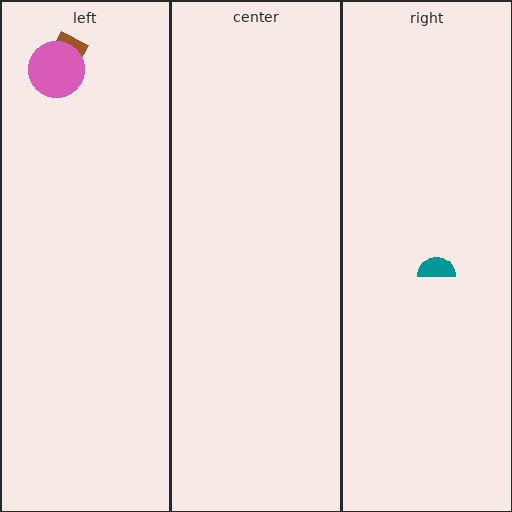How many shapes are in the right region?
1.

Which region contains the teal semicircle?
The right region.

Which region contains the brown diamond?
The left region.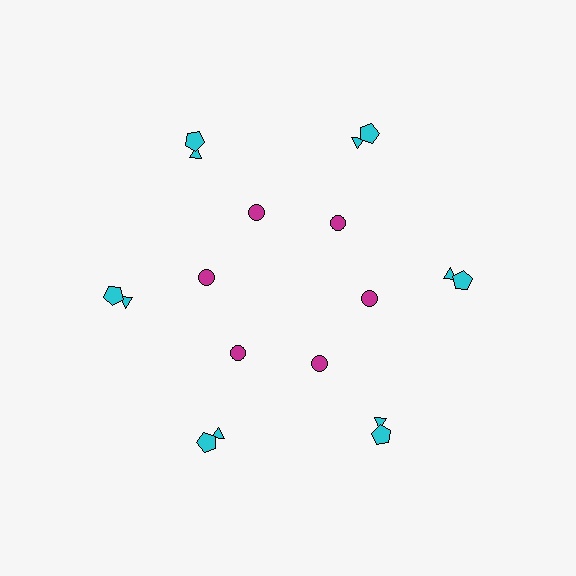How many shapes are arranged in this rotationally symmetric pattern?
There are 18 shapes, arranged in 6 groups of 3.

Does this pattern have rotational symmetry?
Yes, this pattern has 6-fold rotational symmetry. It looks the same after rotating 60 degrees around the center.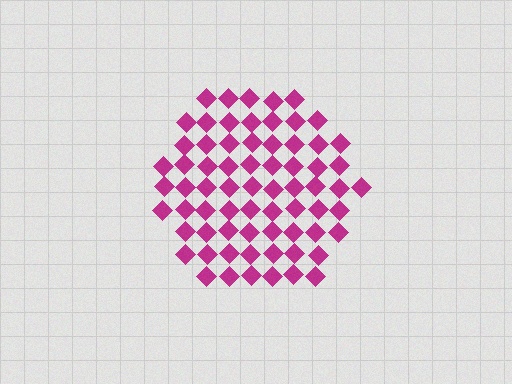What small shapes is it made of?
It is made of small diamonds.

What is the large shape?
The large shape is a hexagon.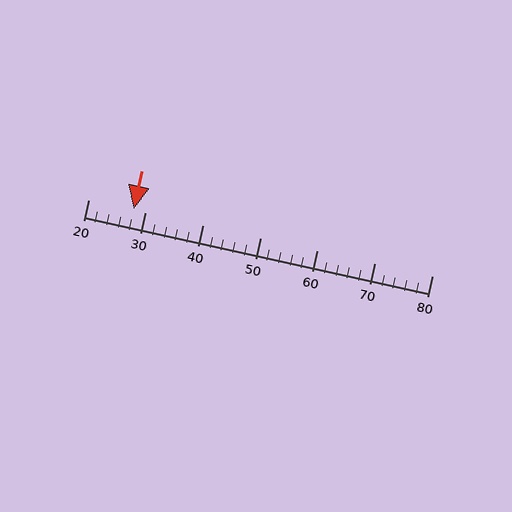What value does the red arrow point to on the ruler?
The red arrow points to approximately 28.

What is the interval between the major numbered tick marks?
The major tick marks are spaced 10 units apart.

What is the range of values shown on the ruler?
The ruler shows values from 20 to 80.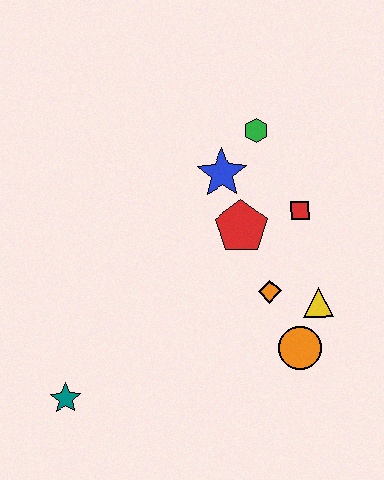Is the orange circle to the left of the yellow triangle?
Yes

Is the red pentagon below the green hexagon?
Yes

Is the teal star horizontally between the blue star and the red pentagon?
No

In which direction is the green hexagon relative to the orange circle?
The green hexagon is above the orange circle.